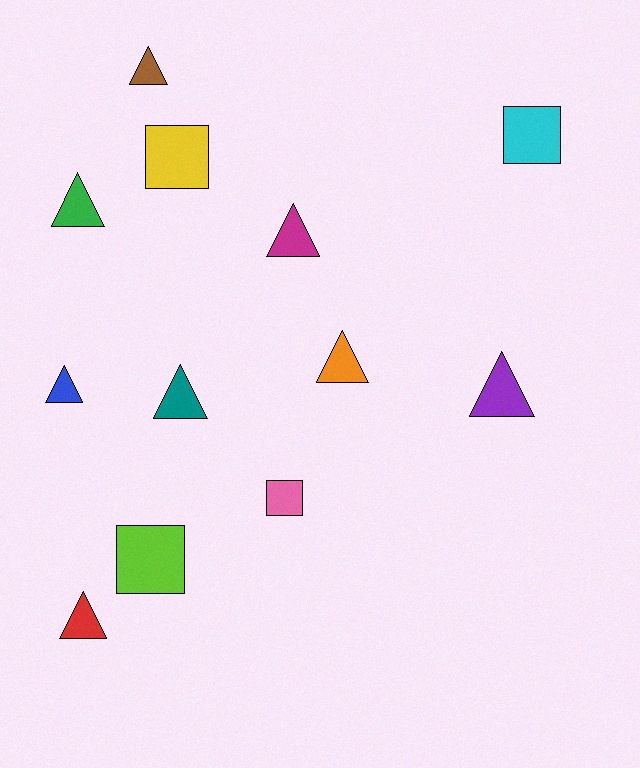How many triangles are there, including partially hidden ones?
There are 8 triangles.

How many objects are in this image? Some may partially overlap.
There are 12 objects.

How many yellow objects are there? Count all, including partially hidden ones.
There is 1 yellow object.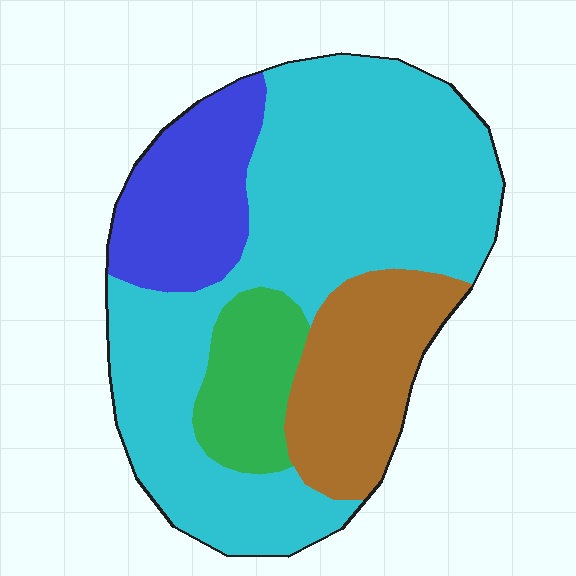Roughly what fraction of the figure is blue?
Blue takes up about one sixth (1/6) of the figure.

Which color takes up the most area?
Cyan, at roughly 55%.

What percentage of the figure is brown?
Brown covers 18% of the figure.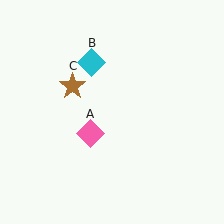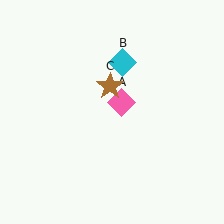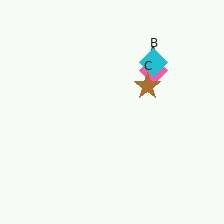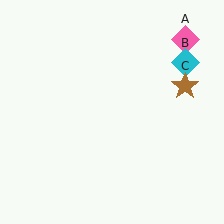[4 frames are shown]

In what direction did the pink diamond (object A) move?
The pink diamond (object A) moved up and to the right.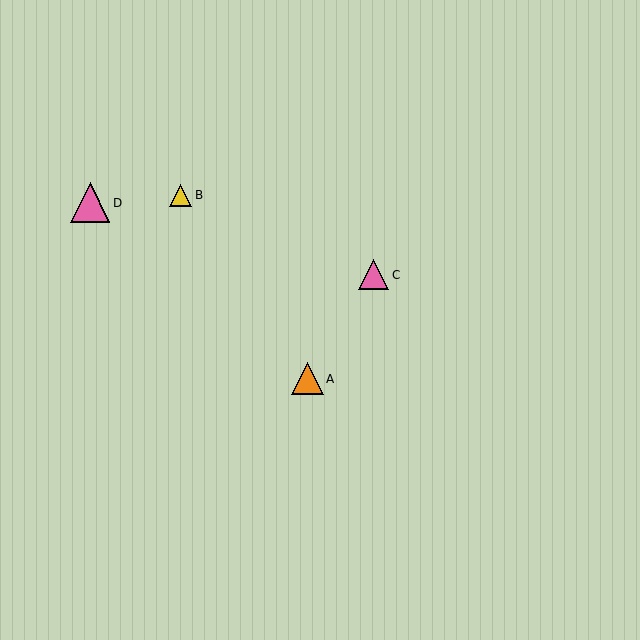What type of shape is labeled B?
Shape B is a yellow triangle.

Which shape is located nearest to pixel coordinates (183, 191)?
The yellow triangle (labeled B) at (181, 195) is nearest to that location.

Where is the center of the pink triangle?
The center of the pink triangle is at (90, 203).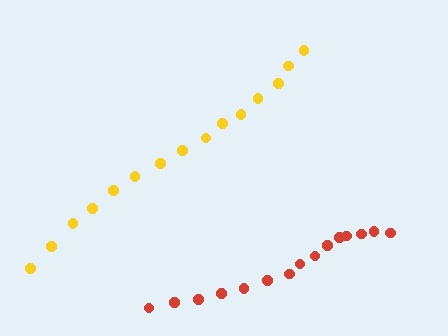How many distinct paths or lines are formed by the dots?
There are 2 distinct paths.